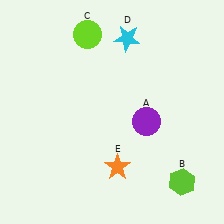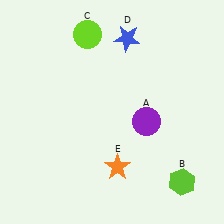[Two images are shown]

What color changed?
The star (D) changed from cyan in Image 1 to blue in Image 2.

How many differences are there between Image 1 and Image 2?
There is 1 difference between the two images.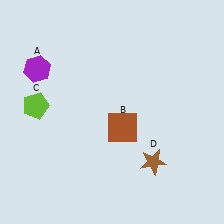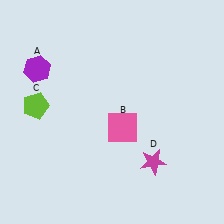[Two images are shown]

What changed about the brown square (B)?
In Image 1, B is brown. In Image 2, it changed to pink.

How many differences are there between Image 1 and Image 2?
There are 2 differences between the two images.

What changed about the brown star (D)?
In Image 1, D is brown. In Image 2, it changed to magenta.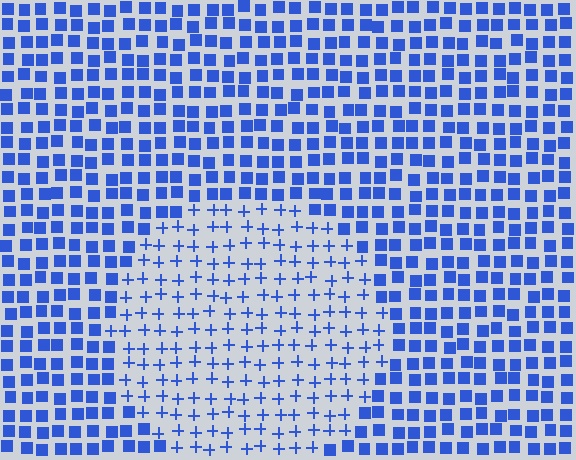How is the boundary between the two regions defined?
The boundary is defined by a change in element shape: plus signs inside vs. squares outside. All elements share the same color and spacing.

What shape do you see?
I see a circle.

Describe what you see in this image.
The image is filled with small blue elements arranged in a uniform grid. A circle-shaped region contains plus signs, while the surrounding area contains squares. The boundary is defined purely by the change in element shape.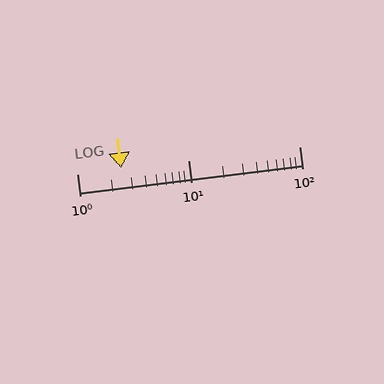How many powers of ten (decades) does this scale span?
The scale spans 2 decades, from 1 to 100.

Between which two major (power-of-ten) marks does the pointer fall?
The pointer is between 1 and 10.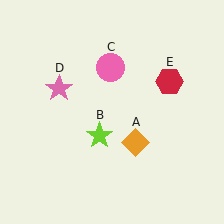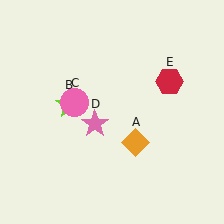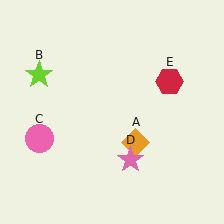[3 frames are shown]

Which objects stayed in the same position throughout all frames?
Orange diamond (object A) and red hexagon (object E) remained stationary.